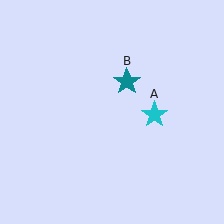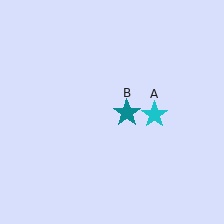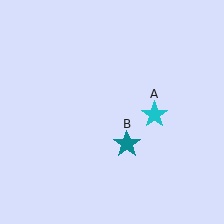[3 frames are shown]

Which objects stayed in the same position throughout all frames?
Cyan star (object A) remained stationary.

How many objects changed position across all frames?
1 object changed position: teal star (object B).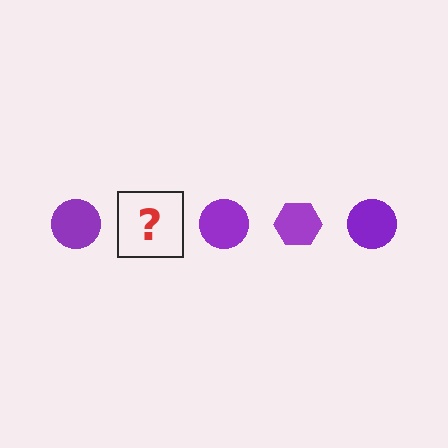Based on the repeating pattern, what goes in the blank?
The blank should be a purple hexagon.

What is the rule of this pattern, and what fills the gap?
The rule is that the pattern cycles through circle, hexagon shapes in purple. The gap should be filled with a purple hexagon.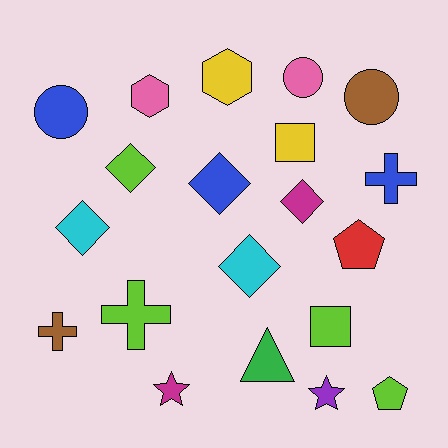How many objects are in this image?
There are 20 objects.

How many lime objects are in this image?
There are 4 lime objects.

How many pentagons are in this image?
There are 2 pentagons.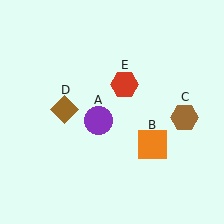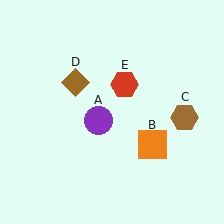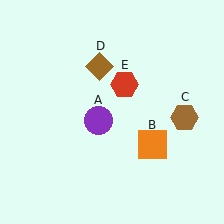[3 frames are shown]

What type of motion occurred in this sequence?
The brown diamond (object D) rotated clockwise around the center of the scene.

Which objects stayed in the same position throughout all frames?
Purple circle (object A) and orange square (object B) and brown hexagon (object C) and red hexagon (object E) remained stationary.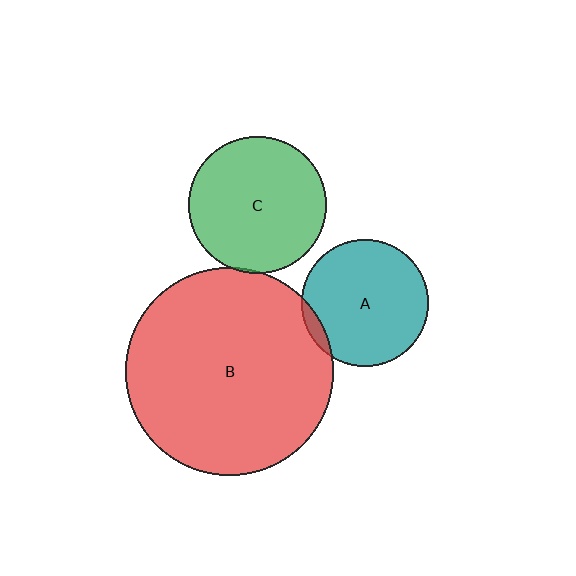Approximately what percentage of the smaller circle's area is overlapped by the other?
Approximately 5%.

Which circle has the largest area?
Circle B (red).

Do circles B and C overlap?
Yes.